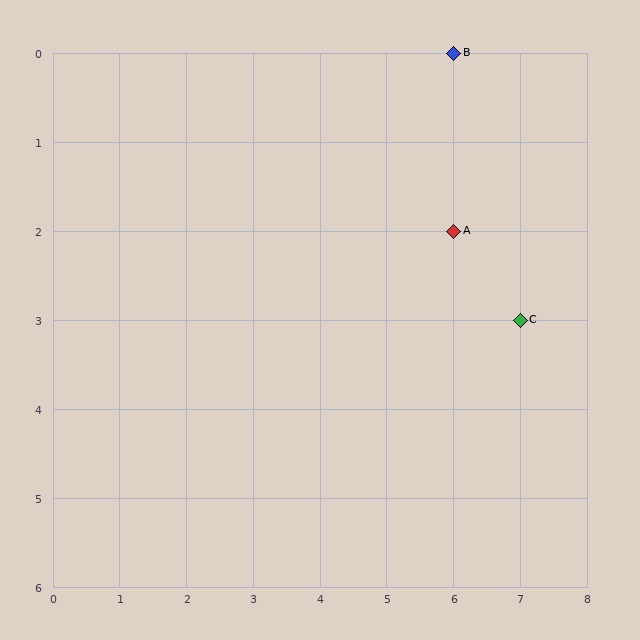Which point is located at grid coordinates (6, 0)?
Point B is at (6, 0).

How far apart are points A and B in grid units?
Points A and B are 2 rows apart.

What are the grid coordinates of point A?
Point A is at grid coordinates (6, 2).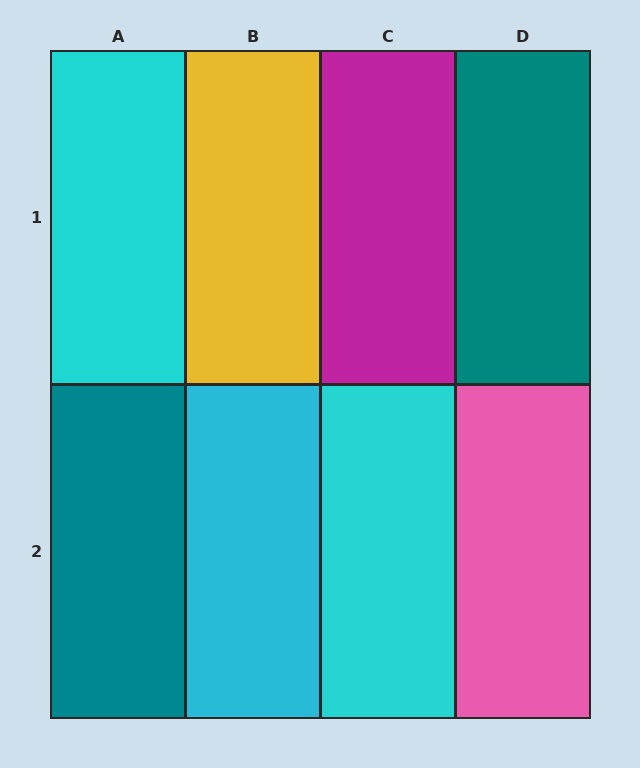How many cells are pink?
1 cell is pink.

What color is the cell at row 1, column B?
Yellow.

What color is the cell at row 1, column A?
Cyan.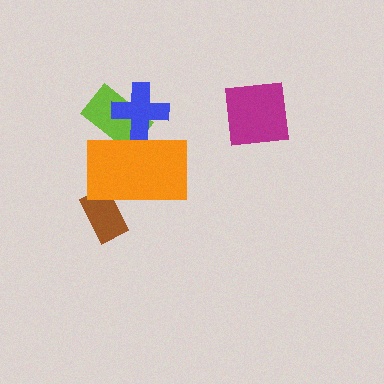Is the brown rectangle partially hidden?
Yes, it is partially covered by another shape.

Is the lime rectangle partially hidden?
Yes, it is partially covered by another shape.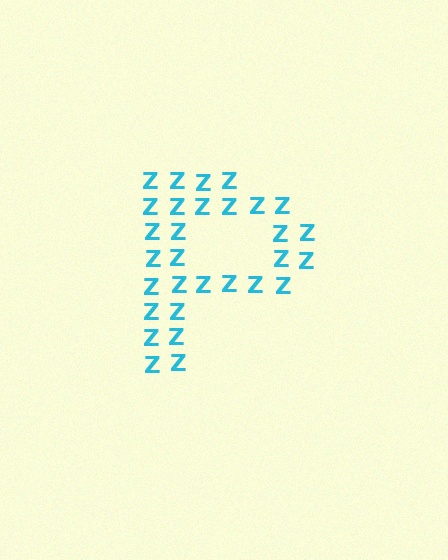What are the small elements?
The small elements are letter Z's.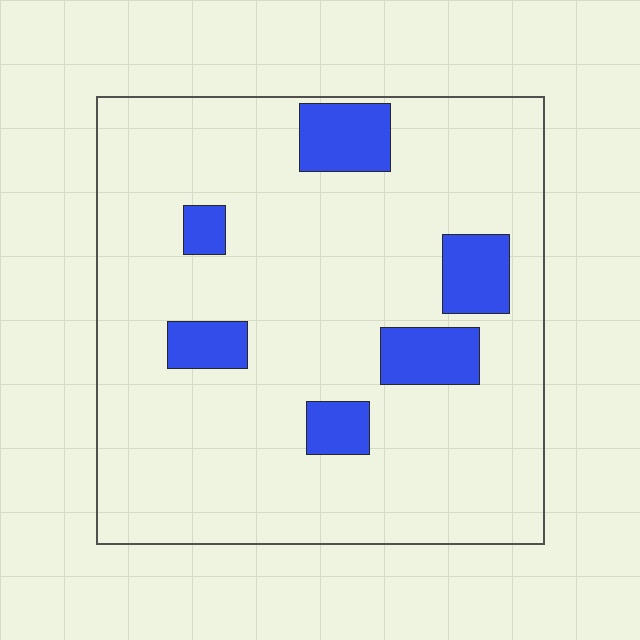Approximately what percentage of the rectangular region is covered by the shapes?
Approximately 15%.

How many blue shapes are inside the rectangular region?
6.